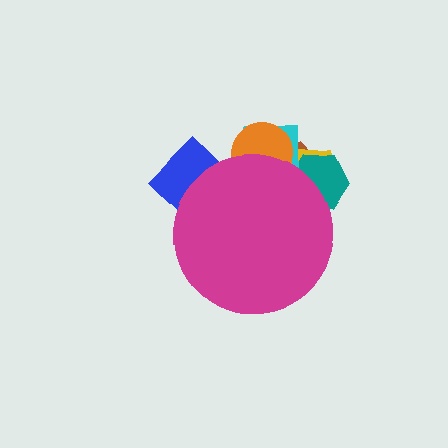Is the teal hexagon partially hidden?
Yes, the teal hexagon is partially hidden behind the magenta circle.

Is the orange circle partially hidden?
Yes, the orange circle is partially hidden behind the magenta circle.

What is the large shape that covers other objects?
A magenta circle.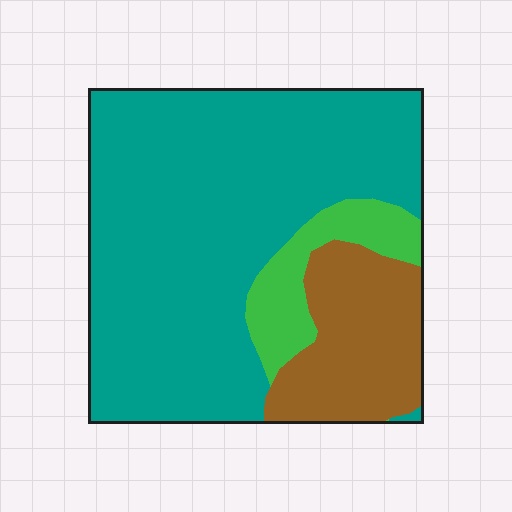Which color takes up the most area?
Teal, at roughly 70%.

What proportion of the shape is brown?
Brown covers roughly 20% of the shape.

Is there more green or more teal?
Teal.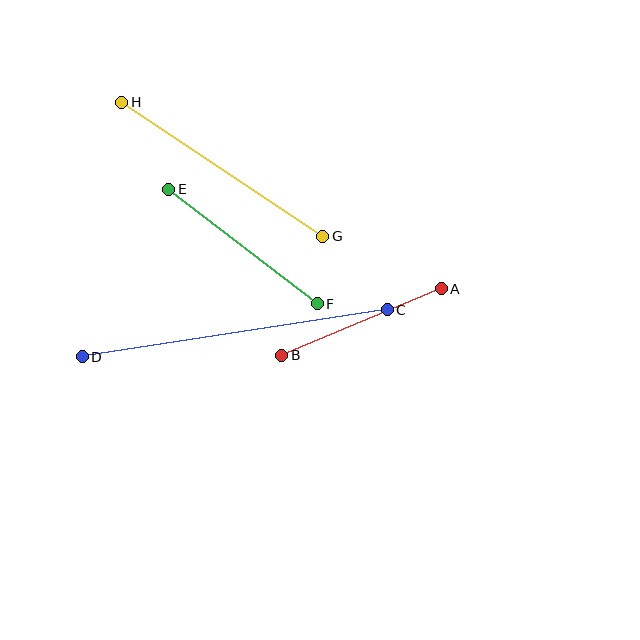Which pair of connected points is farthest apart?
Points C and D are farthest apart.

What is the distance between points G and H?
The distance is approximately 241 pixels.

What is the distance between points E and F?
The distance is approximately 187 pixels.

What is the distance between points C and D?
The distance is approximately 309 pixels.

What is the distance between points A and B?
The distance is approximately 173 pixels.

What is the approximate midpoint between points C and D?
The midpoint is at approximately (235, 333) pixels.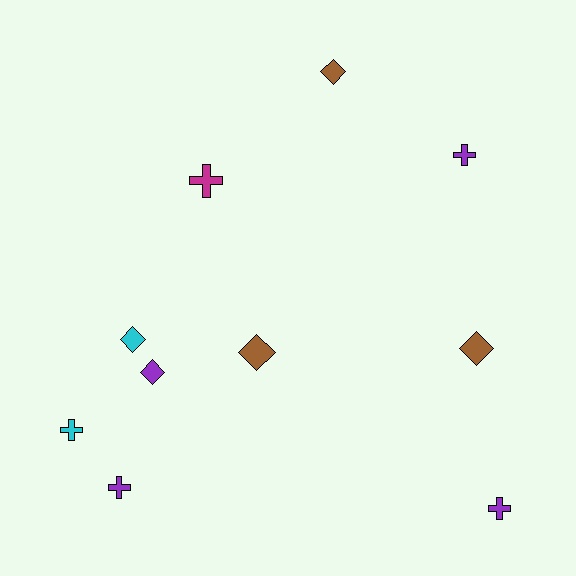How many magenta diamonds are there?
There are no magenta diamonds.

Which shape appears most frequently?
Diamond, with 5 objects.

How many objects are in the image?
There are 10 objects.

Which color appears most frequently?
Purple, with 4 objects.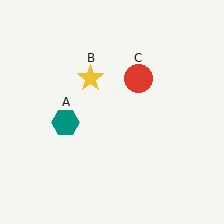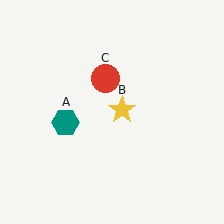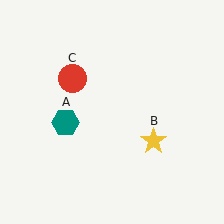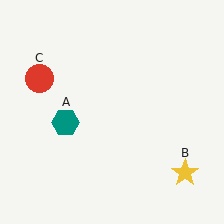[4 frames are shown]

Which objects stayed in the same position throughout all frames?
Teal hexagon (object A) remained stationary.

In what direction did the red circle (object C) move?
The red circle (object C) moved left.